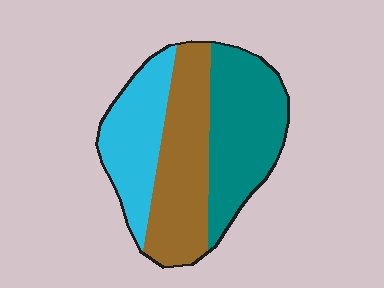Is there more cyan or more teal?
Teal.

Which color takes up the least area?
Cyan, at roughly 25%.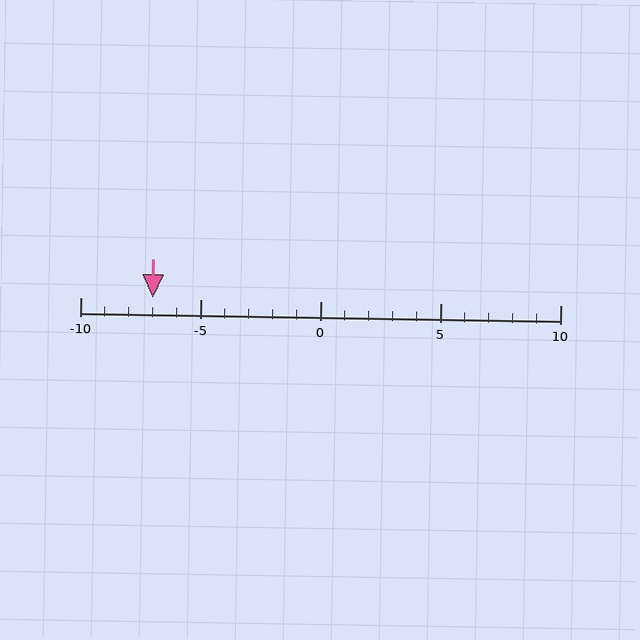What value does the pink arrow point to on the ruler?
The pink arrow points to approximately -7.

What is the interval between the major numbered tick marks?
The major tick marks are spaced 5 units apart.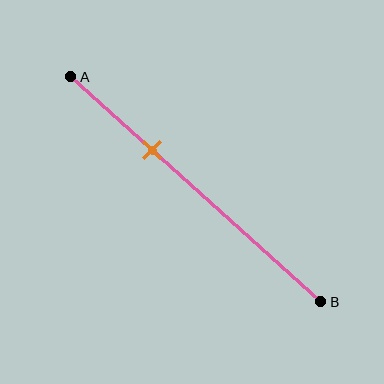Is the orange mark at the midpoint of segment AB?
No, the mark is at about 35% from A, not at the 50% midpoint.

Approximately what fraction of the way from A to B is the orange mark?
The orange mark is approximately 35% of the way from A to B.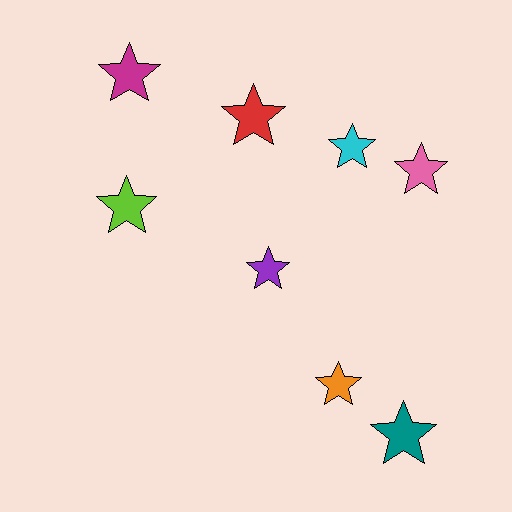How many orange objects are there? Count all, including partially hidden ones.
There is 1 orange object.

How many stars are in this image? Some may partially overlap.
There are 8 stars.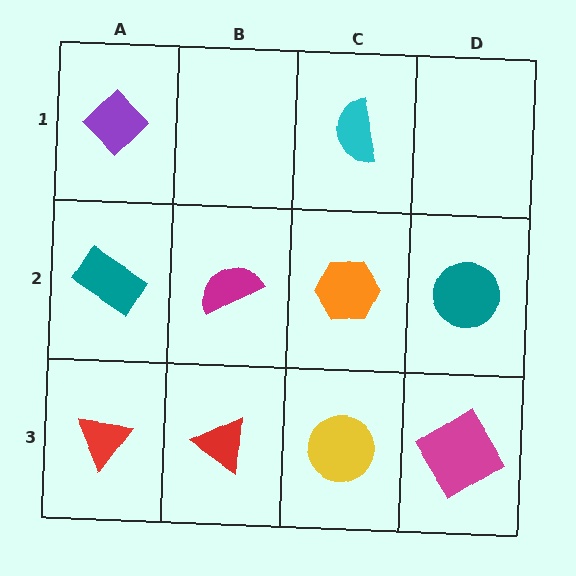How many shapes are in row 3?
4 shapes.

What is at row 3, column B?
A red triangle.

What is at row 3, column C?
A yellow circle.